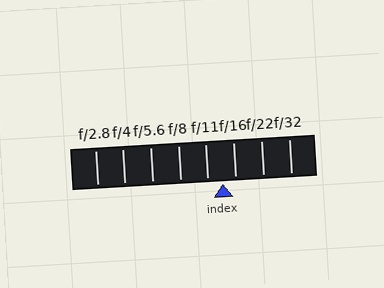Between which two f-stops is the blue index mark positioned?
The index mark is between f/11 and f/16.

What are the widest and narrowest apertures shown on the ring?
The widest aperture shown is f/2.8 and the narrowest is f/32.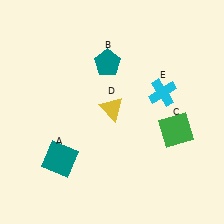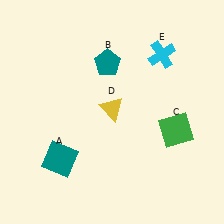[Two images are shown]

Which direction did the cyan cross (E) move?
The cyan cross (E) moved up.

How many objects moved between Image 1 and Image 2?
1 object moved between the two images.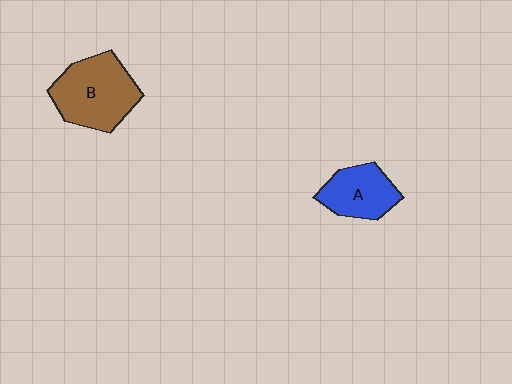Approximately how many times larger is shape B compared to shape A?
Approximately 1.5 times.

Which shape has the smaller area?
Shape A (blue).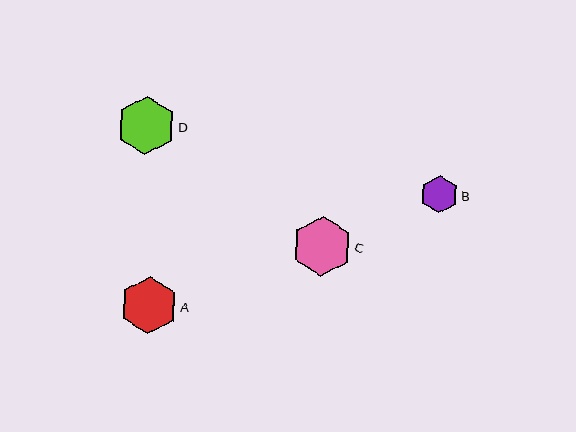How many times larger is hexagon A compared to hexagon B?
Hexagon A is approximately 1.5 times the size of hexagon B.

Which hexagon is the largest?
Hexagon C is the largest with a size of approximately 60 pixels.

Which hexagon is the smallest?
Hexagon B is the smallest with a size of approximately 37 pixels.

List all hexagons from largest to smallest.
From largest to smallest: C, D, A, B.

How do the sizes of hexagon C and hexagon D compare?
Hexagon C and hexagon D are approximately the same size.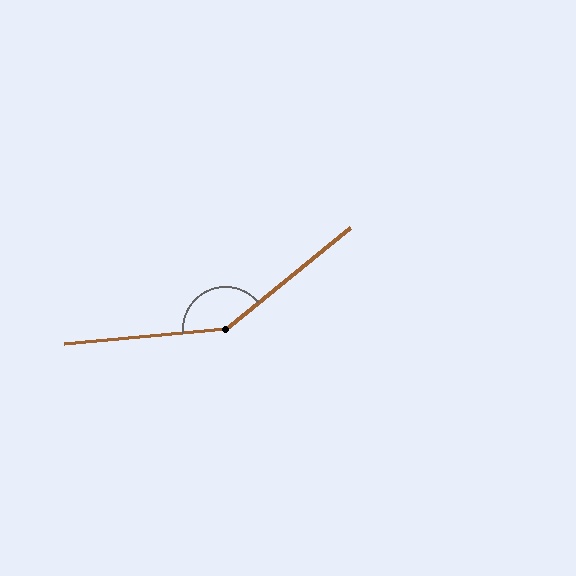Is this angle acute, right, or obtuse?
It is obtuse.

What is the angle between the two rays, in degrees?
Approximately 146 degrees.